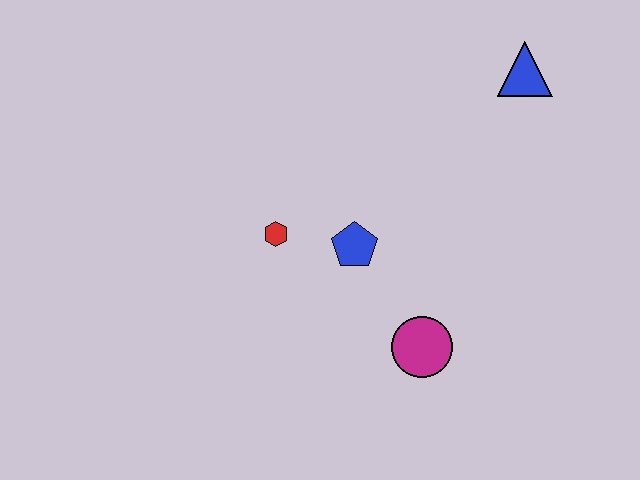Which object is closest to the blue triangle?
The blue pentagon is closest to the blue triangle.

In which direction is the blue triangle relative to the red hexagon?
The blue triangle is to the right of the red hexagon.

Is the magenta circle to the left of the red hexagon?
No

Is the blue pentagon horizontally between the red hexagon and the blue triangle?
Yes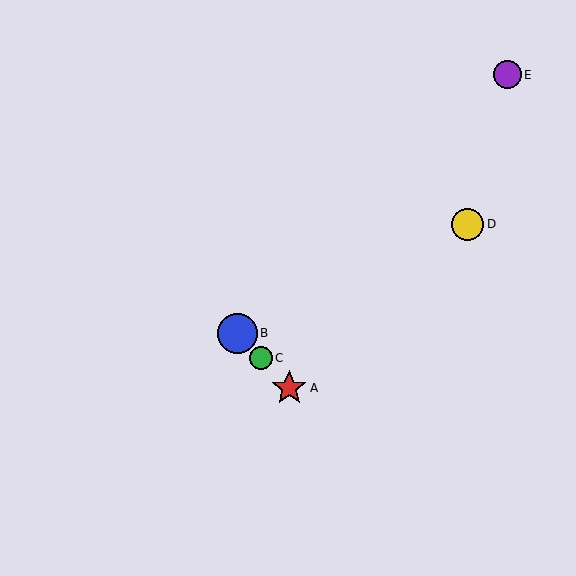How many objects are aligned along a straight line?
3 objects (A, B, C) are aligned along a straight line.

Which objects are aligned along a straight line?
Objects A, B, C are aligned along a straight line.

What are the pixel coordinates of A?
Object A is at (289, 388).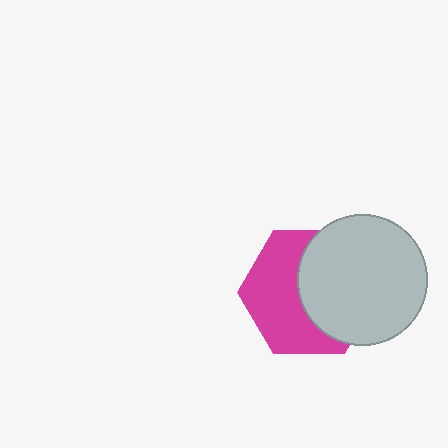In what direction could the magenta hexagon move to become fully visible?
The magenta hexagon could move left. That would shift it out from behind the light gray circle entirely.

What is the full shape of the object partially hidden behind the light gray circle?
The partially hidden object is a magenta hexagon.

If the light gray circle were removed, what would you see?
You would see the complete magenta hexagon.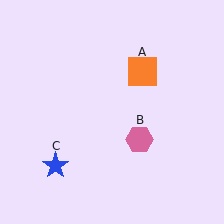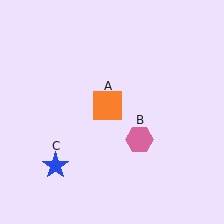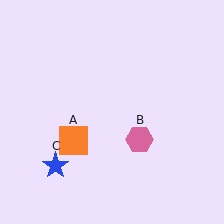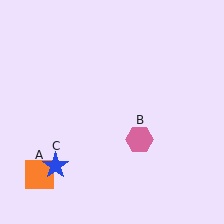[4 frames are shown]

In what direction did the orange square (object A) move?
The orange square (object A) moved down and to the left.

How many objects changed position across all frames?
1 object changed position: orange square (object A).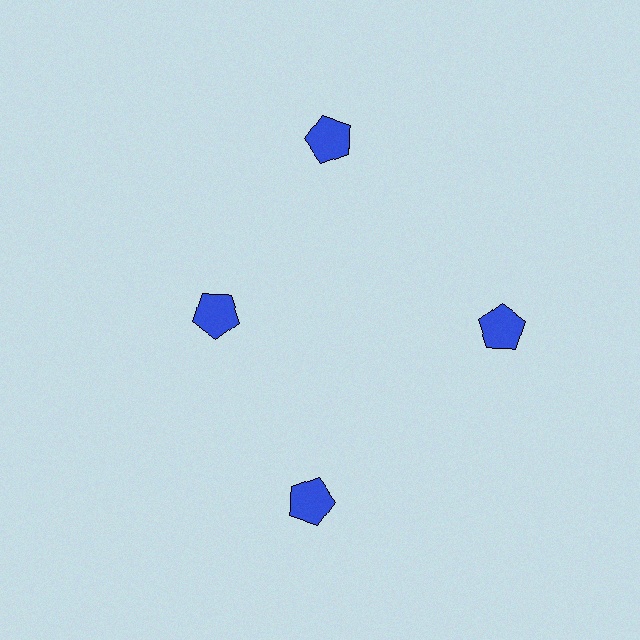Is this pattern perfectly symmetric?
No. The 4 blue pentagons are arranged in a ring, but one element near the 9 o'clock position is pulled inward toward the center, breaking the 4-fold rotational symmetry.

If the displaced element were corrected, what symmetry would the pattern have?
It would have 4-fold rotational symmetry — the pattern would map onto itself every 90 degrees.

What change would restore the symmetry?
The symmetry would be restored by moving it outward, back onto the ring so that all 4 pentagons sit at equal angles and equal distance from the center.